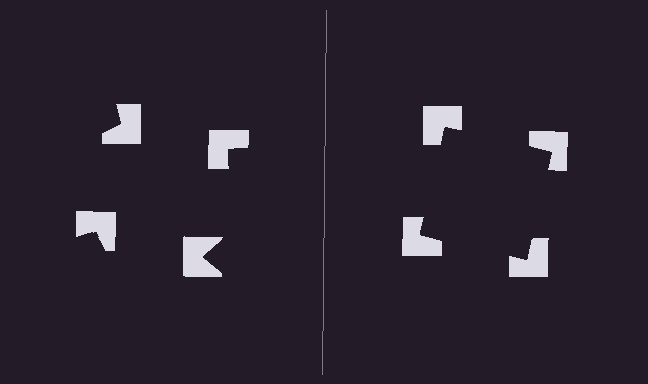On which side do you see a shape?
An illusory square appears on the right side. On the left side the wedge cuts are rotated, so no coherent shape forms.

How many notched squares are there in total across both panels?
8 — 4 on each side.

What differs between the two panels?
The notched squares are positioned identically on both sides; only the wedge orientations differ. On the right they align to a square; on the left they are misaligned.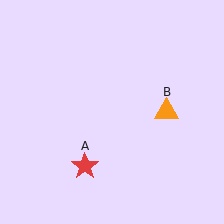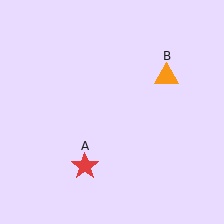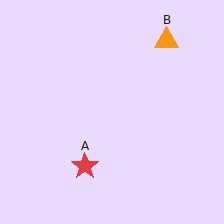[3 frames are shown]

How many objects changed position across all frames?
1 object changed position: orange triangle (object B).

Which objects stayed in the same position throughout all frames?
Red star (object A) remained stationary.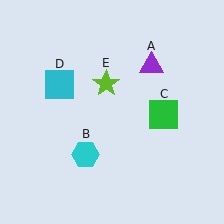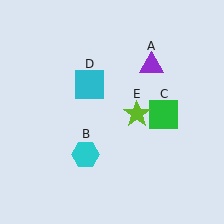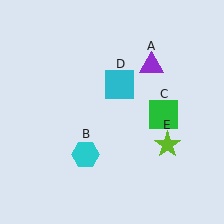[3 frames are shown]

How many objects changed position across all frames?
2 objects changed position: cyan square (object D), lime star (object E).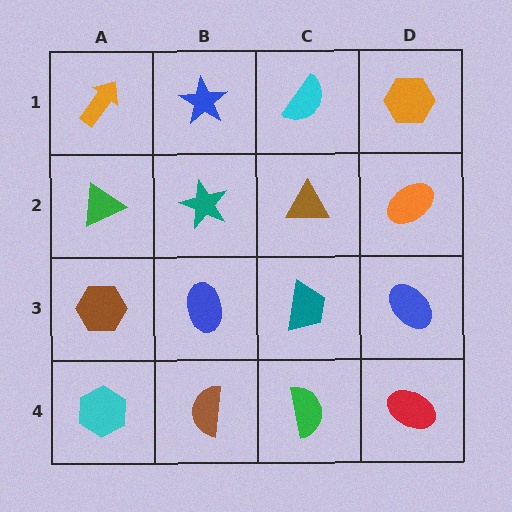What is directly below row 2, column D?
A blue ellipse.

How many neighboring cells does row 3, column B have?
4.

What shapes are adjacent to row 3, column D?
An orange ellipse (row 2, column D), a red ellipse (row 4, column D), a teal trapezoid (row 3, column C).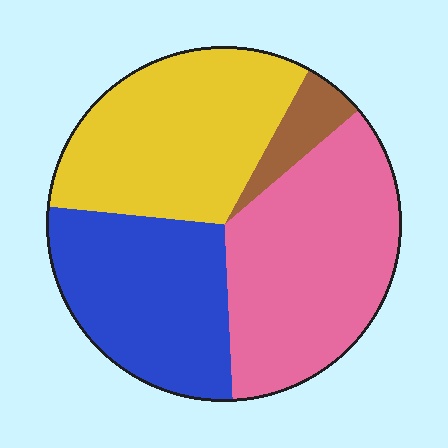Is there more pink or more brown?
Pink.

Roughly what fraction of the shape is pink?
Pink covers 35% of the shape.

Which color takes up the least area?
Brown, at roughly 5%.